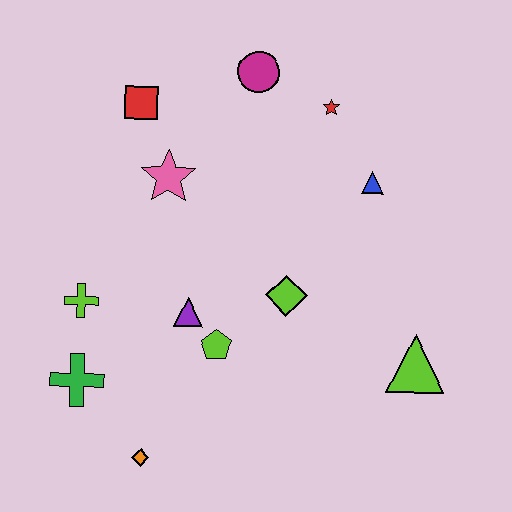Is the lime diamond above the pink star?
No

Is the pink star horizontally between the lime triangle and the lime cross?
Yes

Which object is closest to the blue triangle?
The red star is closest to the blue triangle.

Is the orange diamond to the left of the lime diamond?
Yes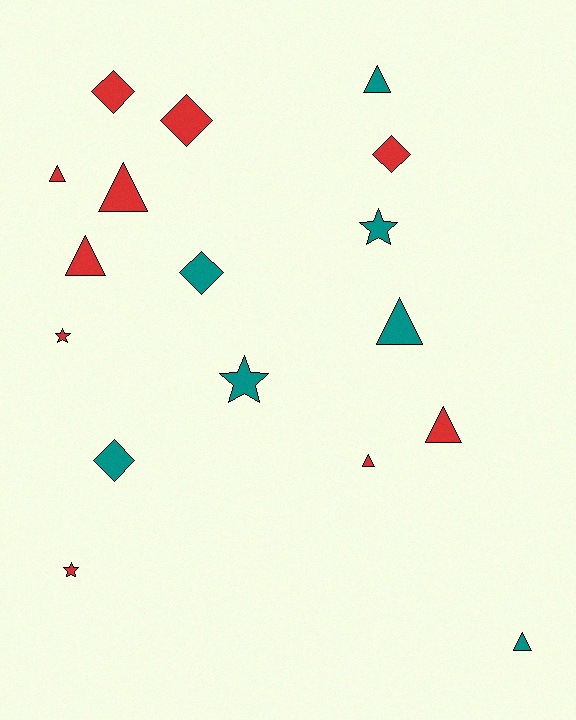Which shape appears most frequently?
Triangle, with 8 objects.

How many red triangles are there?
There are 5 red triangles.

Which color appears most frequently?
Red, with 10 objects.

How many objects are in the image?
There are 17 objects.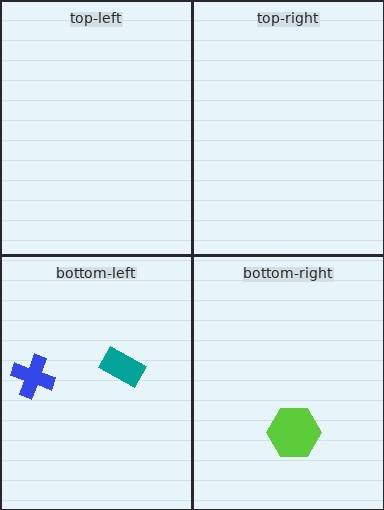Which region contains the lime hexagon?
The bottom-right region.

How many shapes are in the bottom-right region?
1.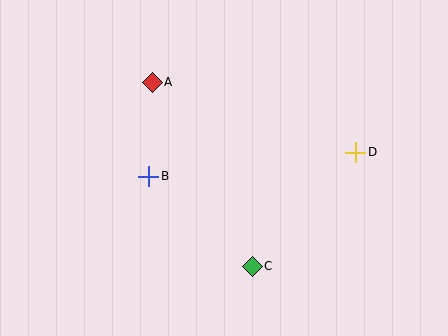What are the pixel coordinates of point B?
Point B is at (149, 176).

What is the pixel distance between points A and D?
The distance between A and D is 215 pixels.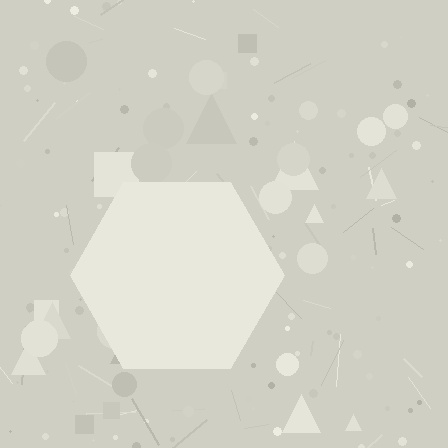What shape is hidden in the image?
A hexagon is hidden in the image.